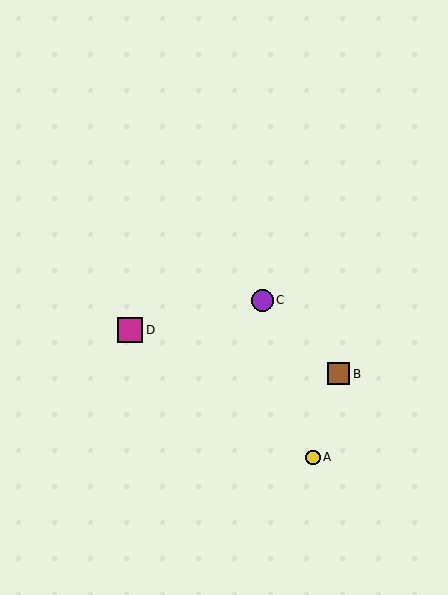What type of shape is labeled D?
Shape D is a magenta square.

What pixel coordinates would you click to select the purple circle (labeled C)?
Click at (263, 301) to select the purple circle C.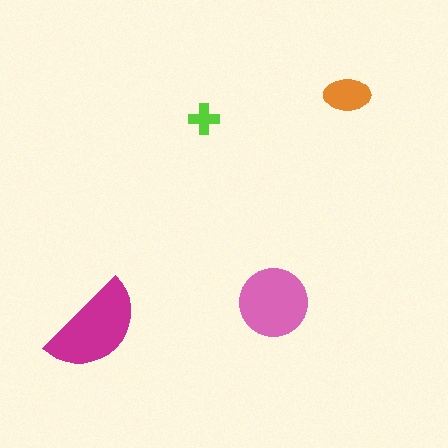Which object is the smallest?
The lime cross.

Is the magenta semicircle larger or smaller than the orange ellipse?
Larger.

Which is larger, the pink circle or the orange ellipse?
The pink circle.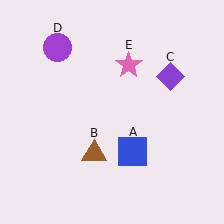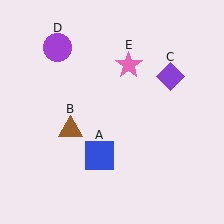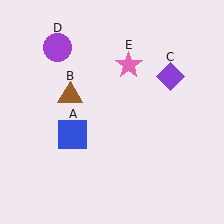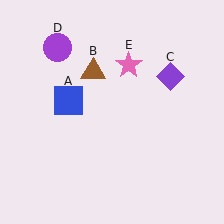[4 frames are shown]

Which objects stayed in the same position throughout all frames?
Purple diamond (object C) and purple circle (object D) and pink star (object E) remained stationary.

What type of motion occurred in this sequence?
The blue square (object A), brown triangle (object B) rotated clockwise around the center of the scene.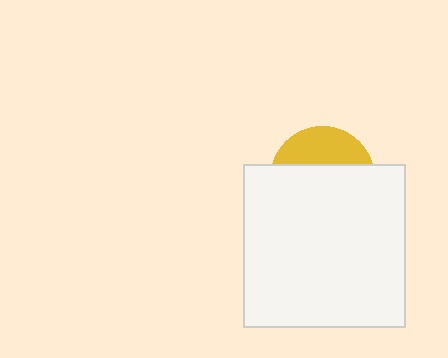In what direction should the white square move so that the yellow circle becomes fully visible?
The white square should move down. That is the shortest direction to clear the overlap and leave the yellow circle fully visible.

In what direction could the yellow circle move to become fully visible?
The yellow circle could move up. That would shift it out from behind the white square entirely.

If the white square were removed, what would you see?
You would see the complete yellow circle.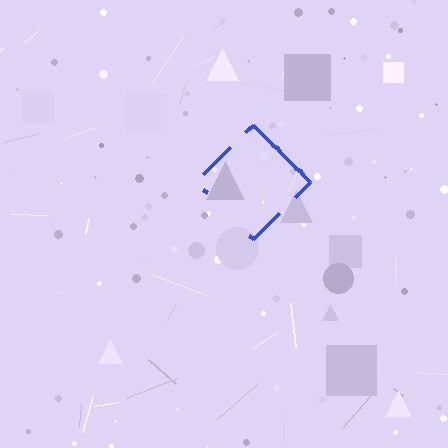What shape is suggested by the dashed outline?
The dashed outline suggests a diamond.